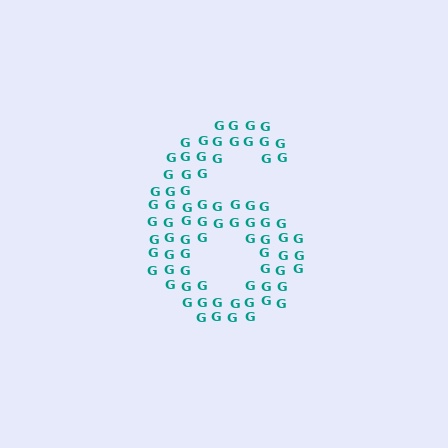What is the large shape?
The large shape is the digit 6.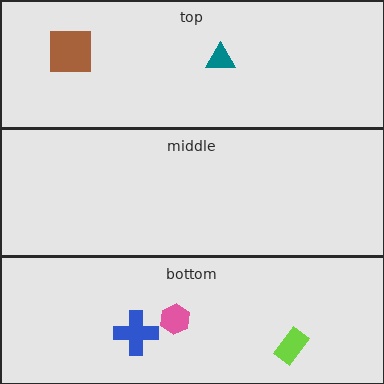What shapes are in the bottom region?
The blue cross, the lime rectangle, the pink hexagon.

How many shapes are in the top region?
2.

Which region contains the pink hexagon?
The bottom region.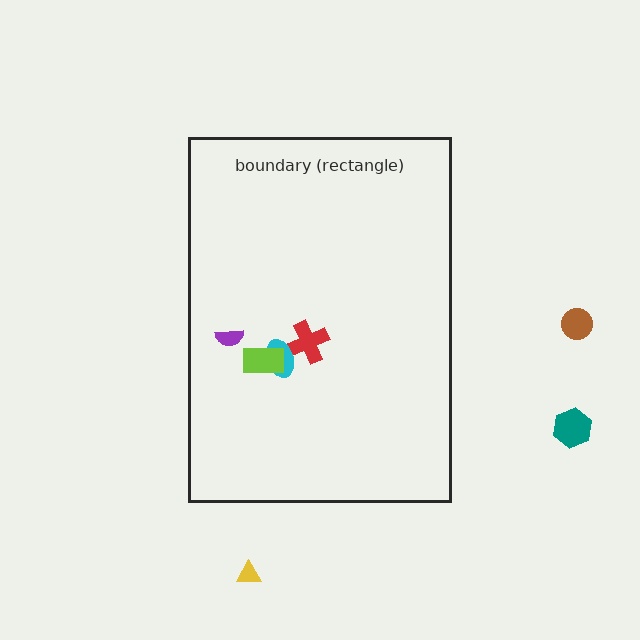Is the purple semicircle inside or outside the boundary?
Inside.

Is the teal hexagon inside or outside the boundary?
Outside.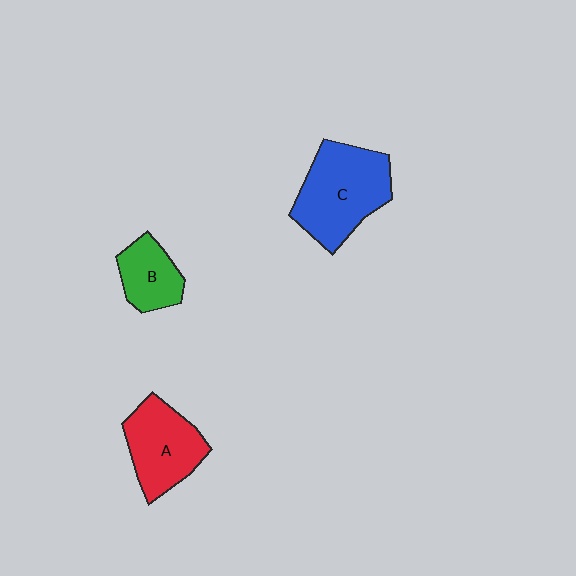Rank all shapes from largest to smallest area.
From largest to smallest: C (blue), A (red), B (green).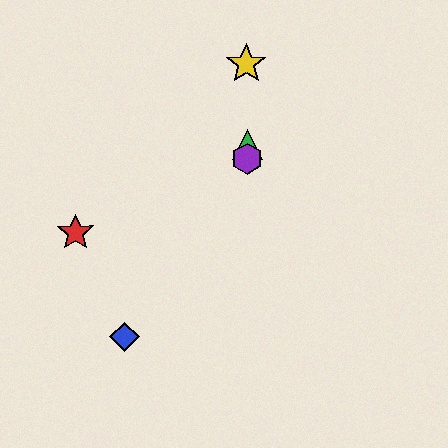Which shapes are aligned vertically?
The green triangle, the yellow star, the purple hexagon are aligned vertically.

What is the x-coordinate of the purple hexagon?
The purple hexagon is at x≈247.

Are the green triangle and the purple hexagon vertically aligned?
Yes, both are at x≈247.